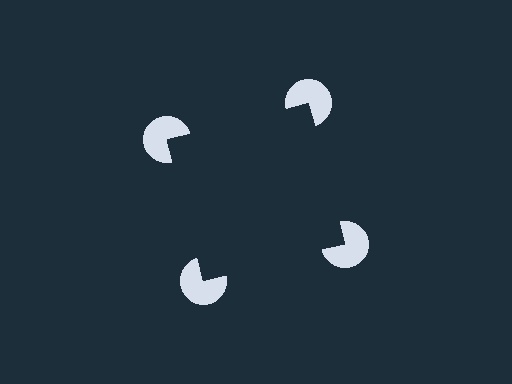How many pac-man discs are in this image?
There are 4 — one at each vertex of the illusory square.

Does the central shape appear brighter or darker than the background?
It typically appears slightly darker than the background, even though no actual brightness change is drawn.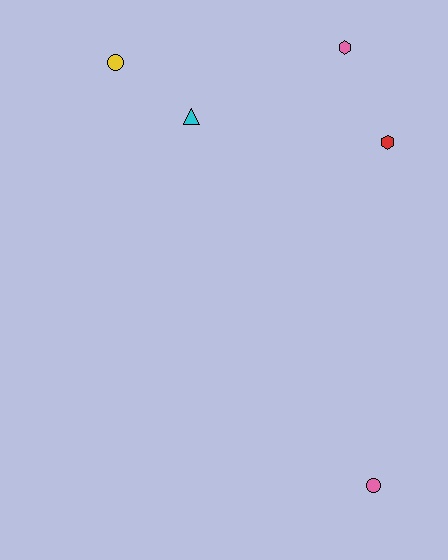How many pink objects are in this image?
There are 2 pink objects.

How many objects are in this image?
There are 5 objects.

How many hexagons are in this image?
There are 2 hexagons.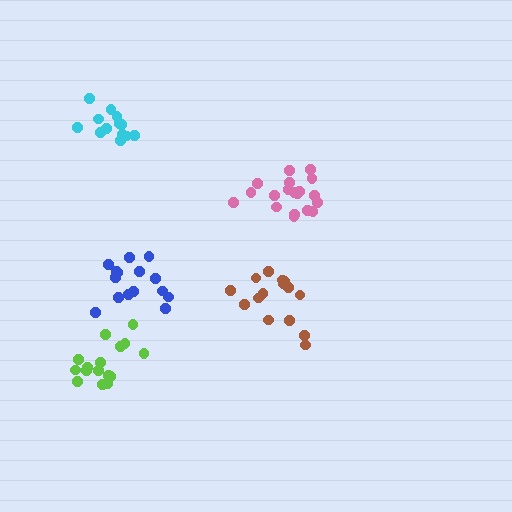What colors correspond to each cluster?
The clusters are colored: pink, blue, brown, cyan, lime.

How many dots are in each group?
Group 1: 19 dots, Group 2: 15 dots, Group 3: 15 dots, Group 4: 13 dots, Group 5: 16 dots (78 total).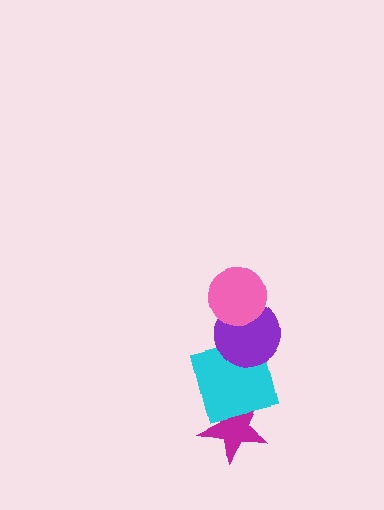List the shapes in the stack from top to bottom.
From top to bottom: the pink circle, the purple circle, the cyan square, the magenta star.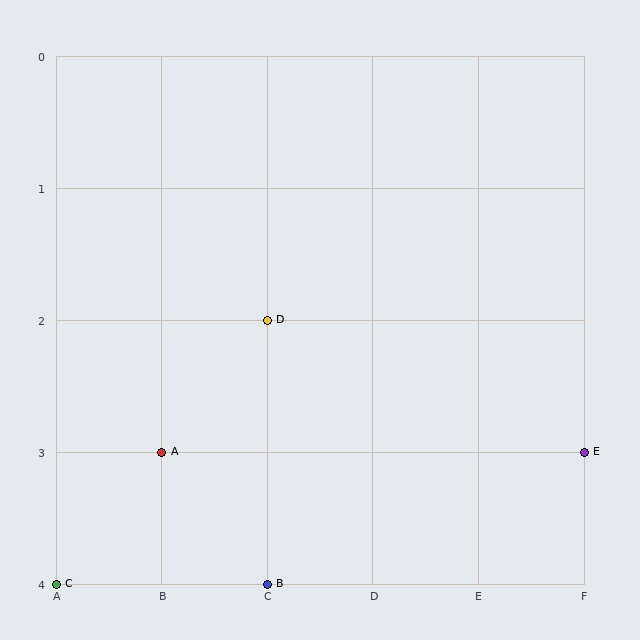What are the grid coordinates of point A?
Point A is at grid coordinates (B, 3).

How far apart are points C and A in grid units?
Points C and A are 1 column and 1 row apart (about 1.4 grid units diagonally).